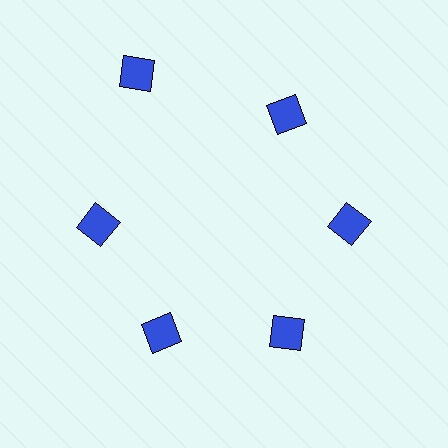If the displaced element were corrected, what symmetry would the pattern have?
It would have 6-fold rotational symmetry — the pattern would map onto itself every 60 degrees.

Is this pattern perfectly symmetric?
No. The 6 blue diamonds are arranged in a ring, but one element near the 11 o'clock position is pushed outward from the center, breaking the 6-fold rotational symmetry.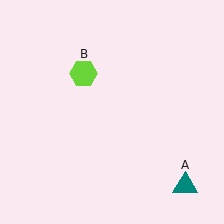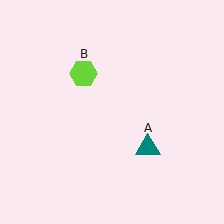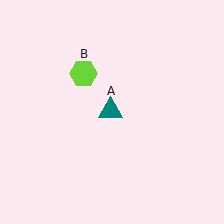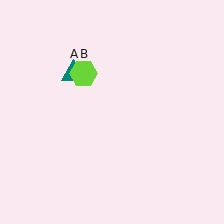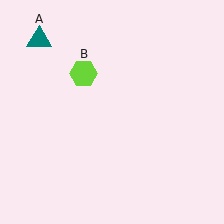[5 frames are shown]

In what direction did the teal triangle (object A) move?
The teal triangle (object A) moved up and to the left.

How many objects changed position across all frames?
1 object changed position: teal triangle (object A).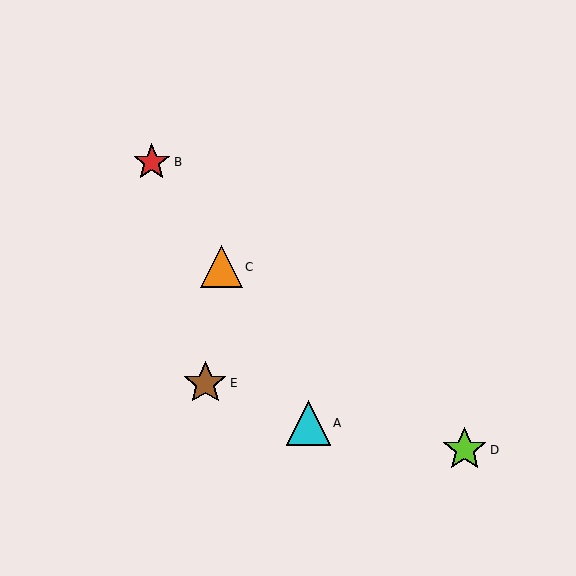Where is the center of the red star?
The center of the red star is at (152, 162).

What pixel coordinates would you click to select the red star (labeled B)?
Click at (152, 162) to select the red star B.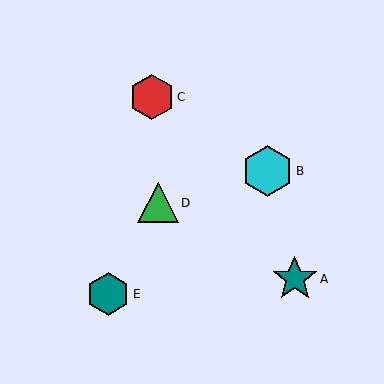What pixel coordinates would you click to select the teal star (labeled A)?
Click at (295, 279) to select the teal star A.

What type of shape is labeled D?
Shape D is a green triangle.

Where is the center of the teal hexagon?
The center of the teal hexagon is at (108, 294).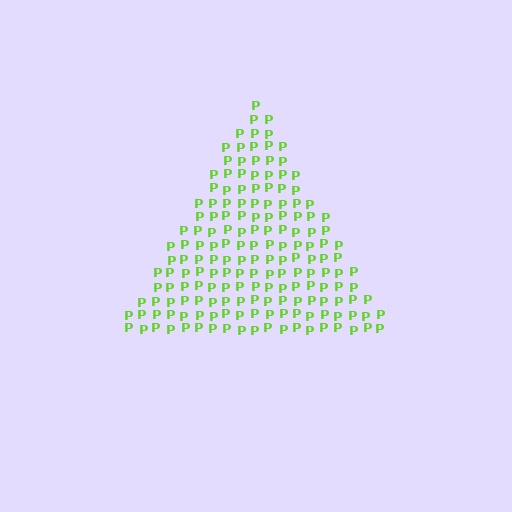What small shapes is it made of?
It is made of small letter P's.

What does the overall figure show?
The overall figure shows a triangle.